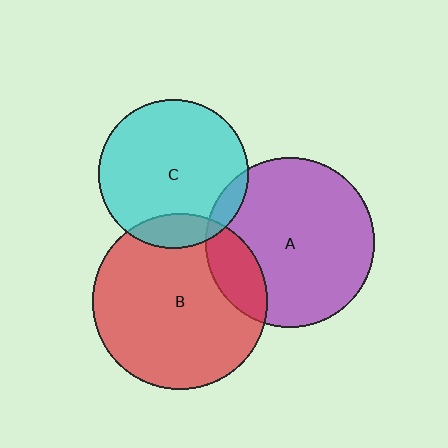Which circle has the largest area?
Circle B (red).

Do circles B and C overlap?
Yes.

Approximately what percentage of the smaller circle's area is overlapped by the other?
Approximately 15%.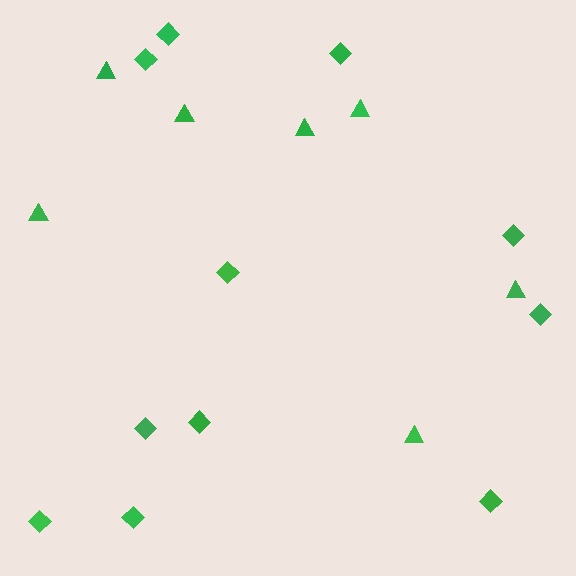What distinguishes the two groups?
There are 2 groups: one group of triangles (7) and one group of diamonds (11).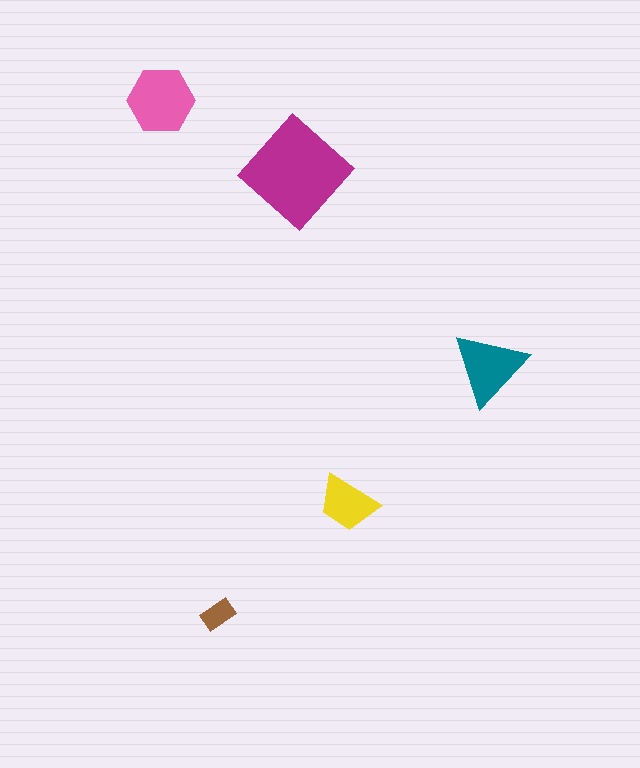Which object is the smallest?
The brown rectangle.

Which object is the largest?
The magenta diamond.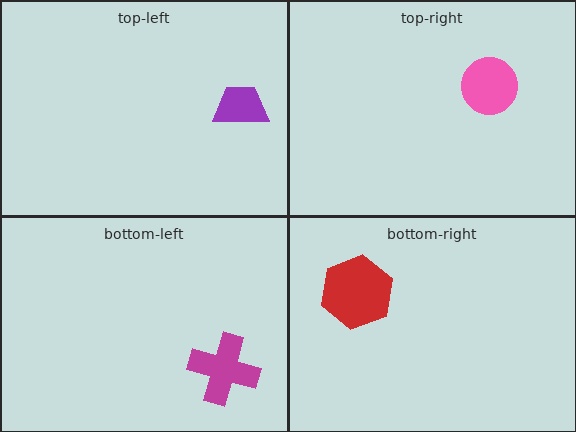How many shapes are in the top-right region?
1.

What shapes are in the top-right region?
The pink circle.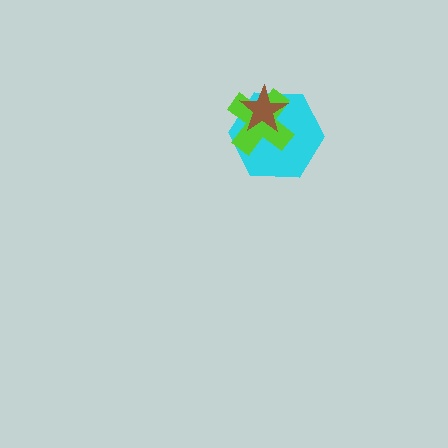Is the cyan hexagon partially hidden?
Yes, it is partially covered by another shape.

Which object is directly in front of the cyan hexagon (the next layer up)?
The lime cross is directly in front of the cyan hexagon.